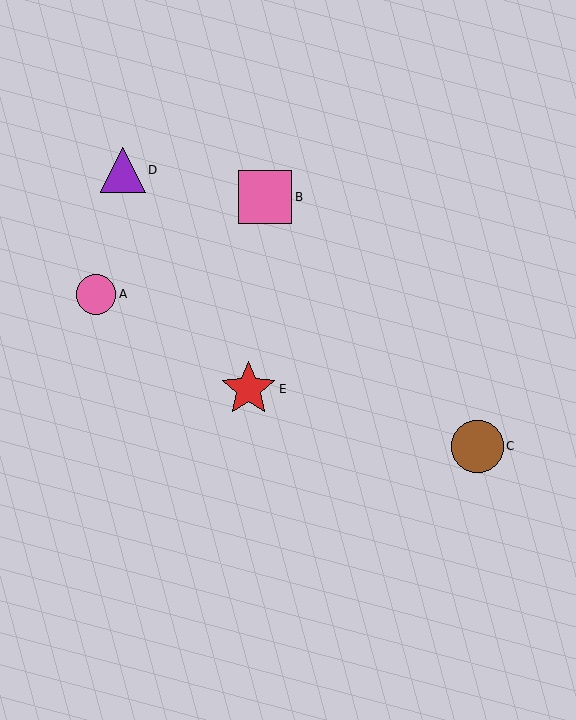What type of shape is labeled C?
Shape C is a brown circle.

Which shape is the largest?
The red star (labeled E) is the largest.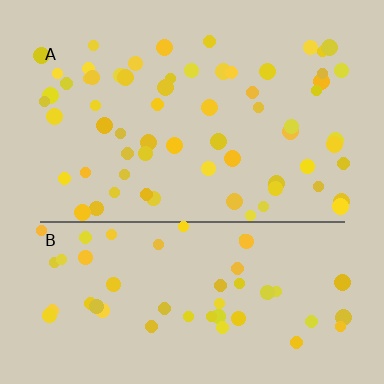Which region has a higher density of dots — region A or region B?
A (the top).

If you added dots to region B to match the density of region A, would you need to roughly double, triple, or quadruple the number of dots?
Approximately double.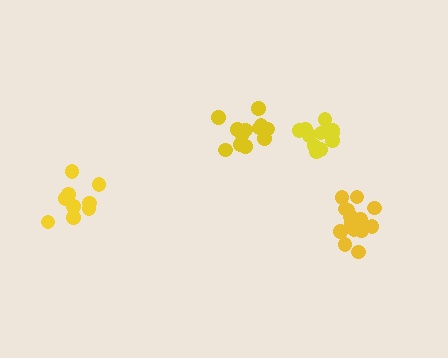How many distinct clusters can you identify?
There are 4 distinct clusters.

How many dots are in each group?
Group 1: 12 dots, Group 2: 13 dots, Group 3: 10 dots, Group 4: 15 dots (50 total).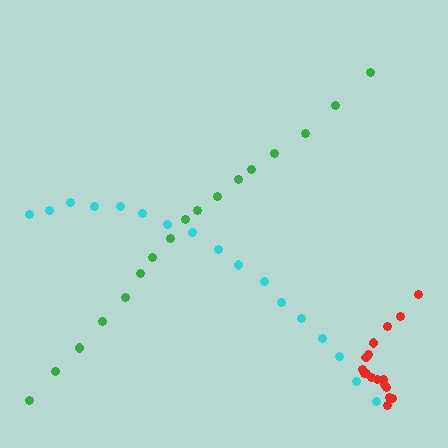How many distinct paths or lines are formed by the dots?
There are 3 distinct paths.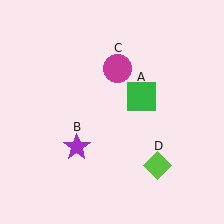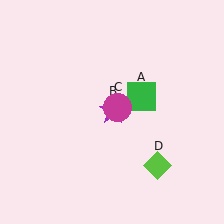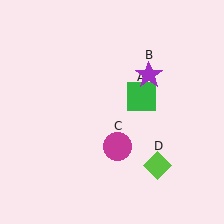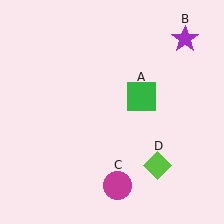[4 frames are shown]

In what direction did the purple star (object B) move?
The purple star (object B) moved up and to the right.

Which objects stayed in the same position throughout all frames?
Green square (object A) and lime diamond (object D) remained stationary.